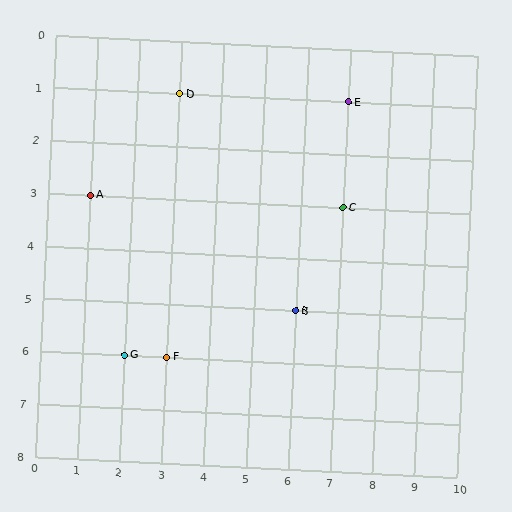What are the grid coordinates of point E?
Point E is at grid coordinates (7, 1).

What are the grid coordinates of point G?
Point G is at grid coordinates (2, 6).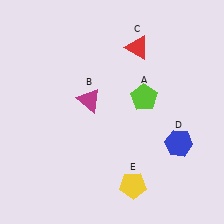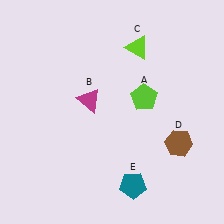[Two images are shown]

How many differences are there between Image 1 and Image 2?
There are 3 differences between the two images.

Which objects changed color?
C changed from red to lime. D changed from blue to brown. E changed from yellow to teal.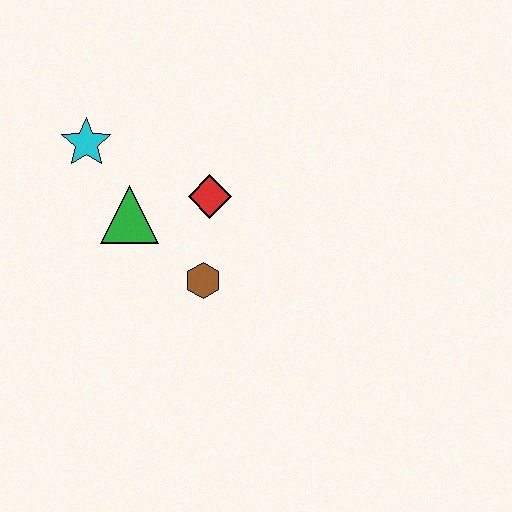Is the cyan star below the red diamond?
No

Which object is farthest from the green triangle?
The brown hexagon is farthest from the green triangle.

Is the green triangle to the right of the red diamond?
No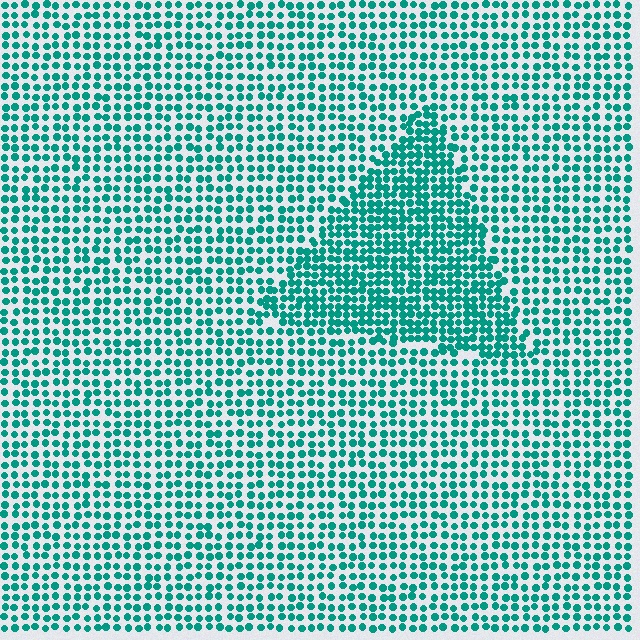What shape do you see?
I see a triangle.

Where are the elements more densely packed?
The elements are more densely packed inside the triangle boundary.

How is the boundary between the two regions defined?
The boundary is defined by a change in element density (approximately 1.6x ratio). All elements are the same color, size, and shape.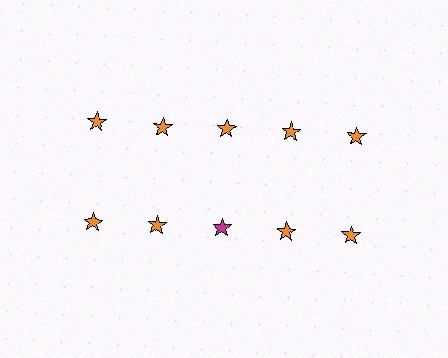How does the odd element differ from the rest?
It has a different color: magenta instead of orange.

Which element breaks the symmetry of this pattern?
The magenta star in the second row, center column breaks the symmetry. All other shapes are orange stars.